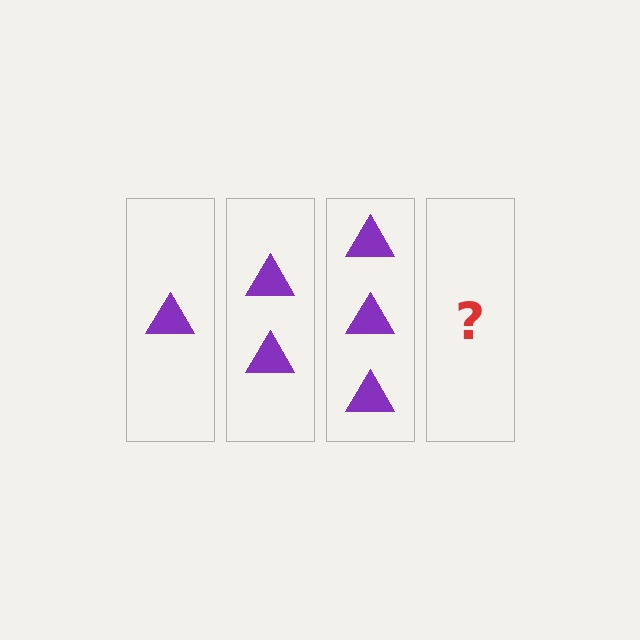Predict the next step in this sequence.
The next step is 4 triangles.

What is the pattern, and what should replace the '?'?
The pattern is that each step adds one more triangle. The '?' should be 4 triangles.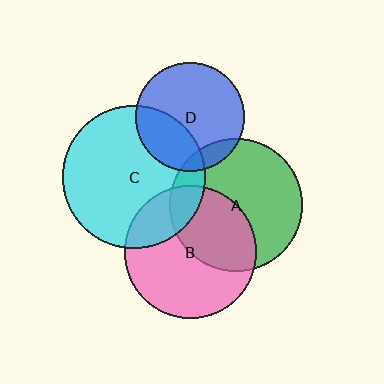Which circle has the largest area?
Circle C (cyan).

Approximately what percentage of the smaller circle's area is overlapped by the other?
Approximately 30%.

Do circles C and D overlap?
Yes.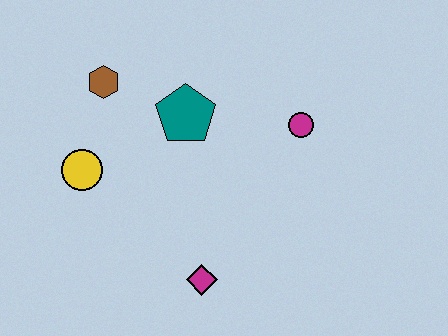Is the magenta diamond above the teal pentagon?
No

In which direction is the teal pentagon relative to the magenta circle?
The teal pentagon is to the left of the magenta circle.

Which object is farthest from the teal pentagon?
The magenta diamond is farthest from the teal pentagon.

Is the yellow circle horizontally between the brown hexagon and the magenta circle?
No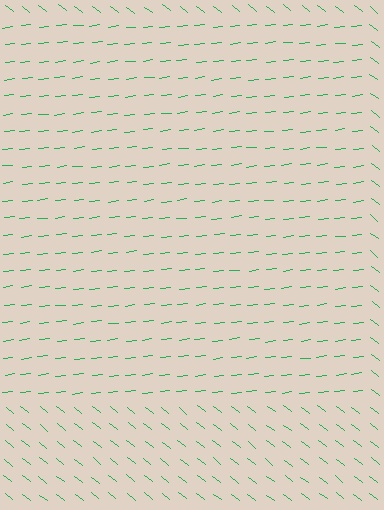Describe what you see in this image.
The image is filled with small green line segments. A rectangle region in the image has lines oriented differently from the surrounding lines, creating a visible texture boundary.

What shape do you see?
I see a rectangle.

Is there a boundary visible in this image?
Yes, there is a texture boundary formed by a change in line orientation.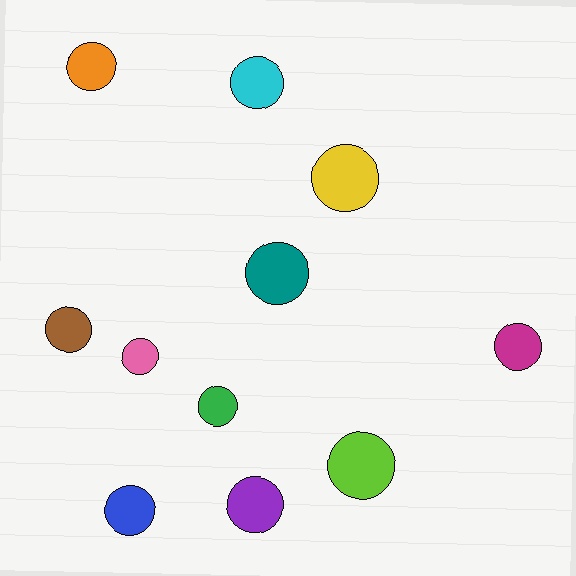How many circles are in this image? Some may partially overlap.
There are 11 circles.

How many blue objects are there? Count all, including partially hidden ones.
There is 1 blue object.